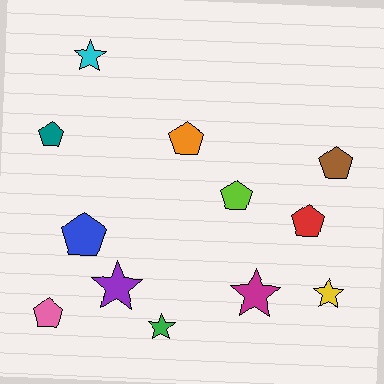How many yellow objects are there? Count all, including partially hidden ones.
There is 1 yellow object.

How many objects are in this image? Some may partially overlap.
There are 12 objects.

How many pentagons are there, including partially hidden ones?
There are 7 pentagons.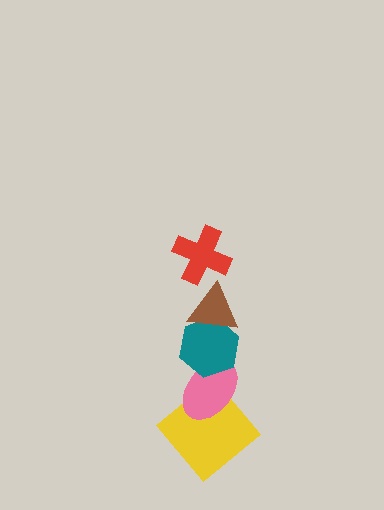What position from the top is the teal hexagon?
The teal hexagon is 3rd from the top.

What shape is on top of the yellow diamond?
The pink ellipse is on top of the yellow diamond.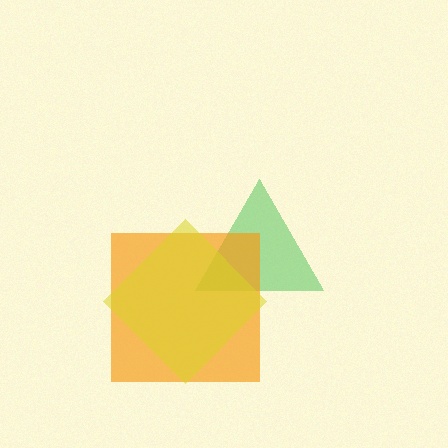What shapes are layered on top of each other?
The layered shapes are: a green triangle, an orange square, a yellow diamond.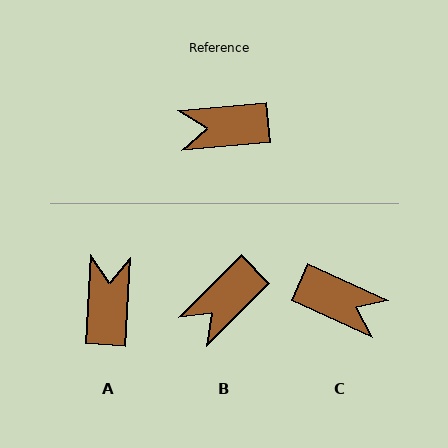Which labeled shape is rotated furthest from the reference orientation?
C, about 150 degrees away.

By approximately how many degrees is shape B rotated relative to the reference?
Approximately 39 degrees counter-clockwise.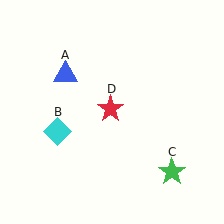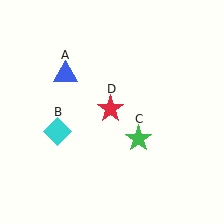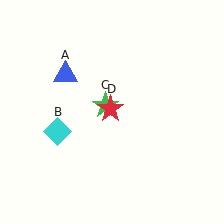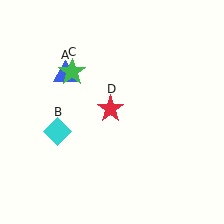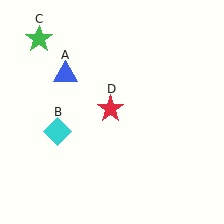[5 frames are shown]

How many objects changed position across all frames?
1 object changed position: green star (object C).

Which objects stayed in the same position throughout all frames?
Blue triangle (object A) and cyan diamond (object B) and red star (object D) remained stationary.